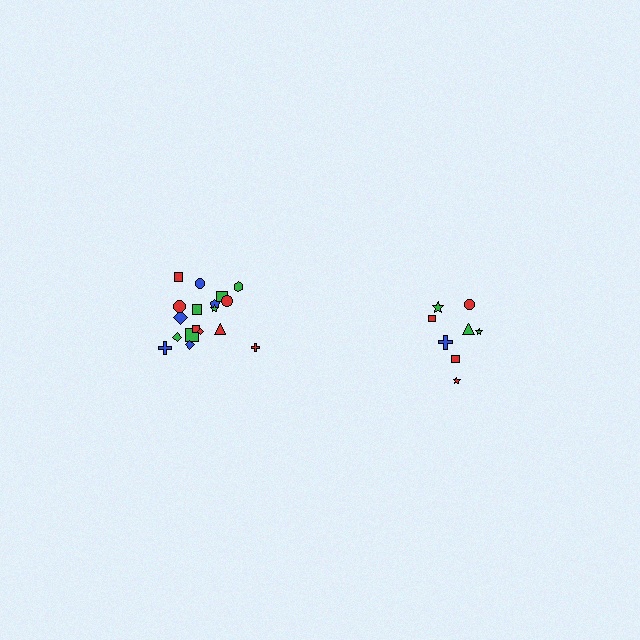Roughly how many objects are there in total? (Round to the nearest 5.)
Roughly 25 objects in total.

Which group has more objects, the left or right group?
The left group.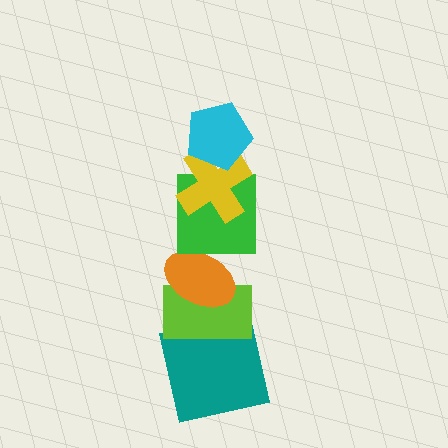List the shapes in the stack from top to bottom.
From top to bottom: the cyan pentagon, the yellow cross, the green square, the orange ellipse, the lime rectangle, the teal square.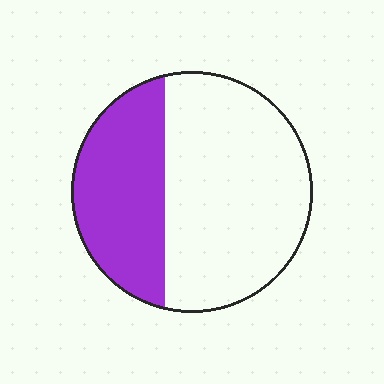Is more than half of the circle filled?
No.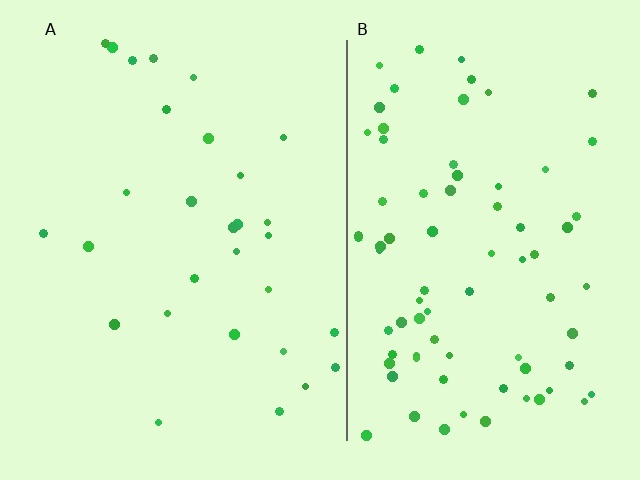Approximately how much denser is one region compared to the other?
Approximately 2.7× — region B over region A.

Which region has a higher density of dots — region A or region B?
B (the right).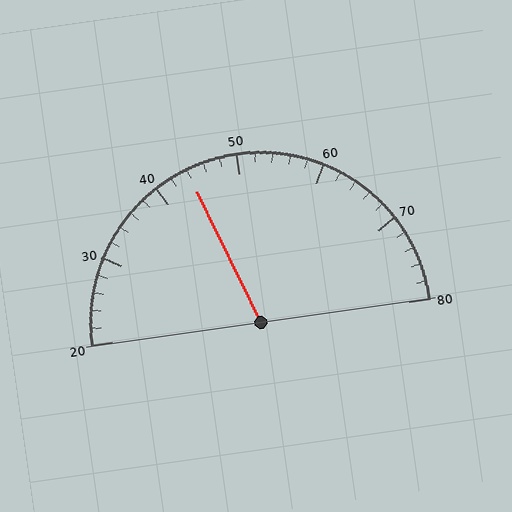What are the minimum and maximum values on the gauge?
The gauge ranges from 20 to 80.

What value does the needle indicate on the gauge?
The needle indicates approximately 44.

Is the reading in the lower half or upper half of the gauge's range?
The reading is in the lower half of the range (20 to 80).